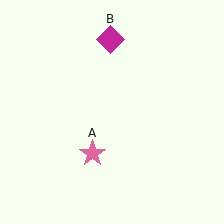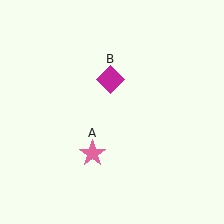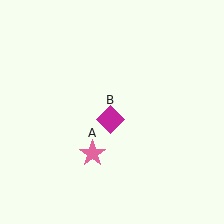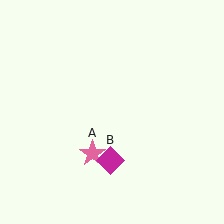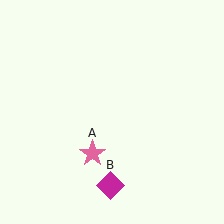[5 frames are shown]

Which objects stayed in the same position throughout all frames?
Pink star (object A) remained stationary.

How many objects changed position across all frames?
1 object changed position: magenta diamond (object B).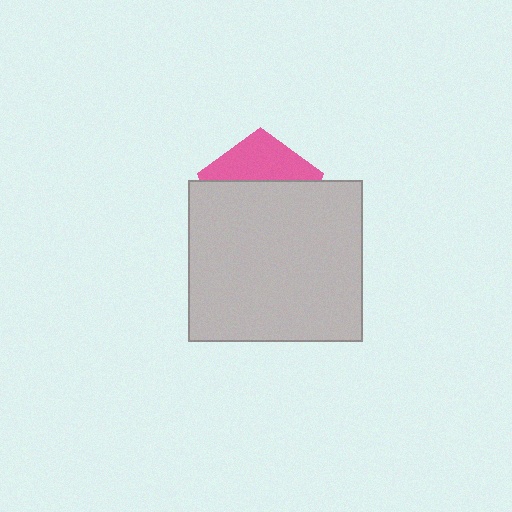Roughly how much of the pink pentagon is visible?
A small part of it is visible (roughly 35%).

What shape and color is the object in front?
The object in front is a light gray rectangle.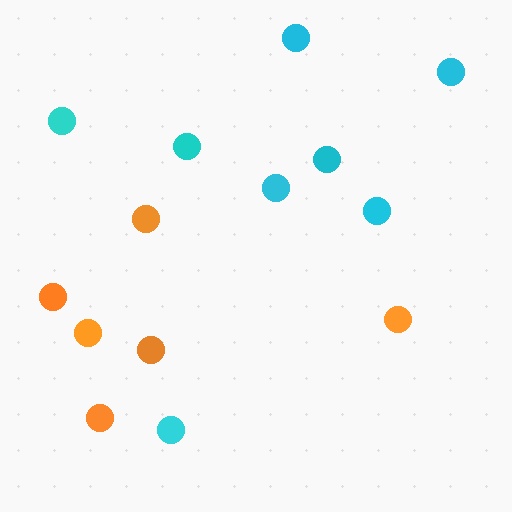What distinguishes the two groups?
There are 2 groups: one group of cyan circles (8) and one group of orange circles (6).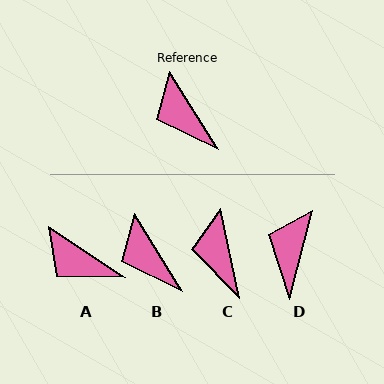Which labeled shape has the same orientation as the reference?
B.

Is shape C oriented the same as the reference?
No, it is off by about 20 degrees.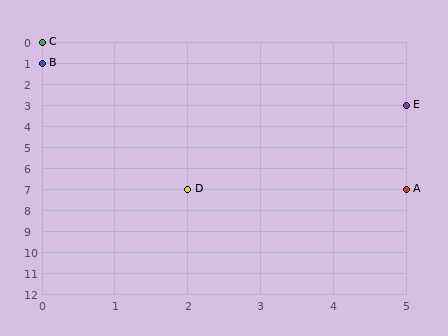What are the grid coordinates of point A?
Point A is at grid coordinates (5, 7).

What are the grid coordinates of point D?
Point D is at grid coordinates (2, 7).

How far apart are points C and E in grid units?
Points C and E are 5 columns and 3 rows apart (about 5.8 grid units diagonally).